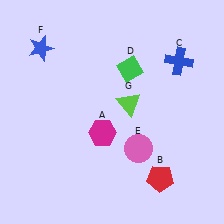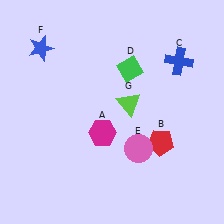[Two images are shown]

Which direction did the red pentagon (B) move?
The red pentagon (B) moved up.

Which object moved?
The red pentagon (B) moved up.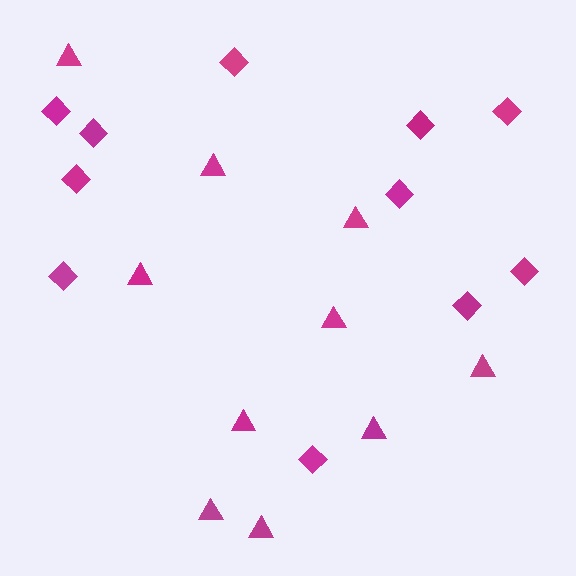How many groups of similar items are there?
There are 2 groups: one group of triangles (10) and one group of diamonds (11).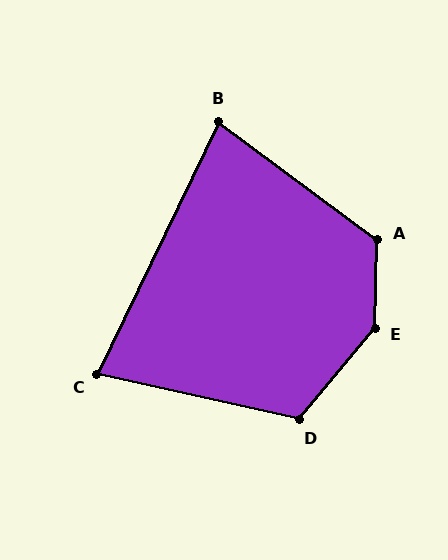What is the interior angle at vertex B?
Approximately 79 degrees (acute).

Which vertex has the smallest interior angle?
C, at approximately 77 degrees.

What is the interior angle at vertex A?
Approximately 125 degrees (obtuse).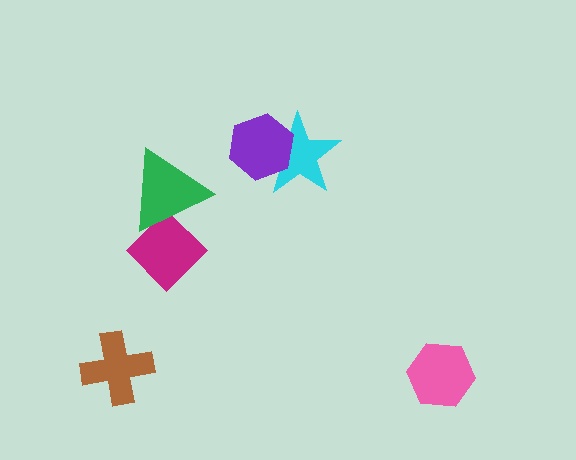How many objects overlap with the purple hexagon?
1 object overlaps with the purple hexagon.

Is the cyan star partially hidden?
Yes, it is partially covered by another shape.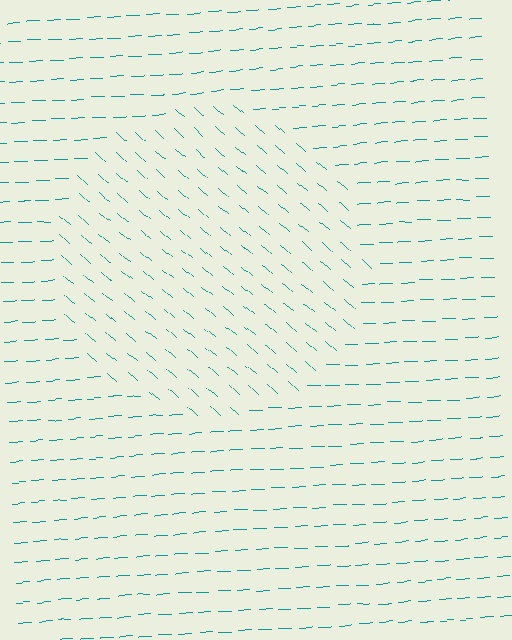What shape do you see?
I see a circle.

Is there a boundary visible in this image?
Yes, there is a texture boundary formed by a change in line orientation.